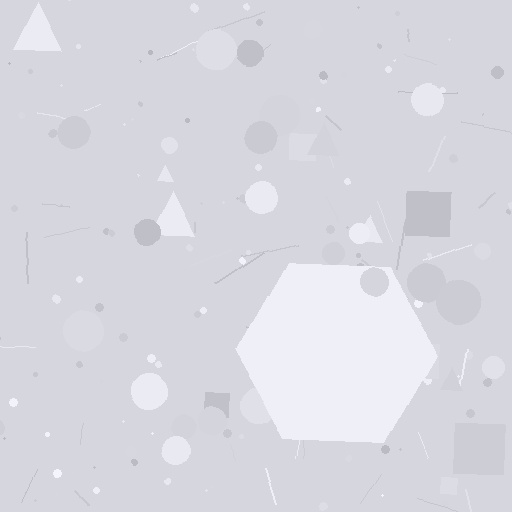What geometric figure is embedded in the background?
A hexagon is embedded in the background.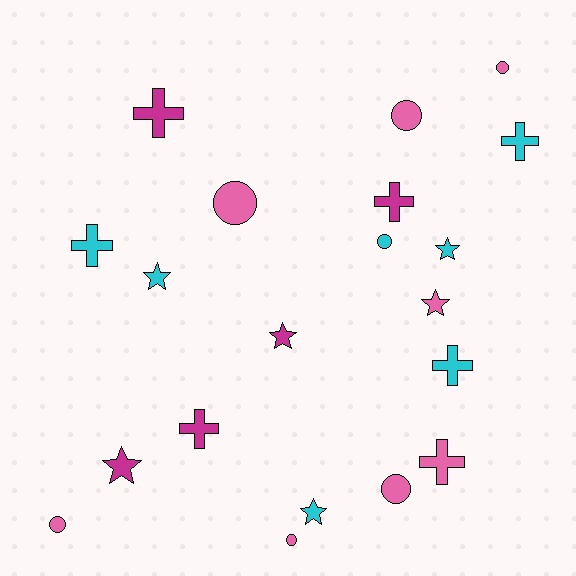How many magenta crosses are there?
There are 3 magenta crosses.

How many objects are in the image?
There are 20 objects.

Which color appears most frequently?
Pink, with 8 objects.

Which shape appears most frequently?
Circle, with 7 objects.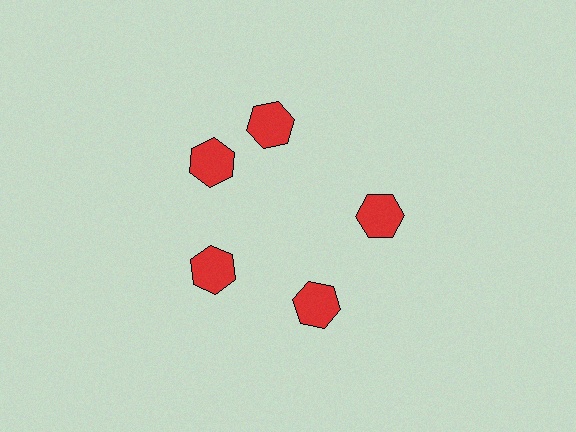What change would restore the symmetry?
The symmetry would be restored by rotating it back into even spacing with its neighbors so that all 5 hexagons sit at equal angles and equal distance from the center.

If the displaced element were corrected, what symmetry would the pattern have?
It would have 5-fold rotational symmetry — the pattern would map onto itself every 72 degrees.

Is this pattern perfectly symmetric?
No. The 5 red hexagons are arranged in a ring, but one element near the 1 o'clock position is rotated out of alignment along the ring, breaking the 5-fold rotational symmetry.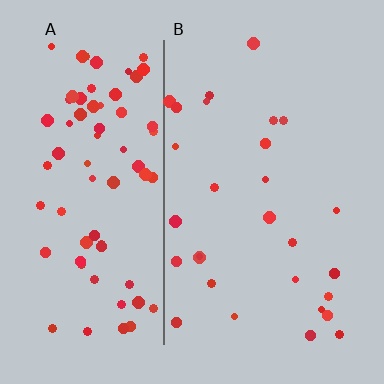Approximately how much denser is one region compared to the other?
Approximately 2.7× — region A over region B.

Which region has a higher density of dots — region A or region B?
A (the left).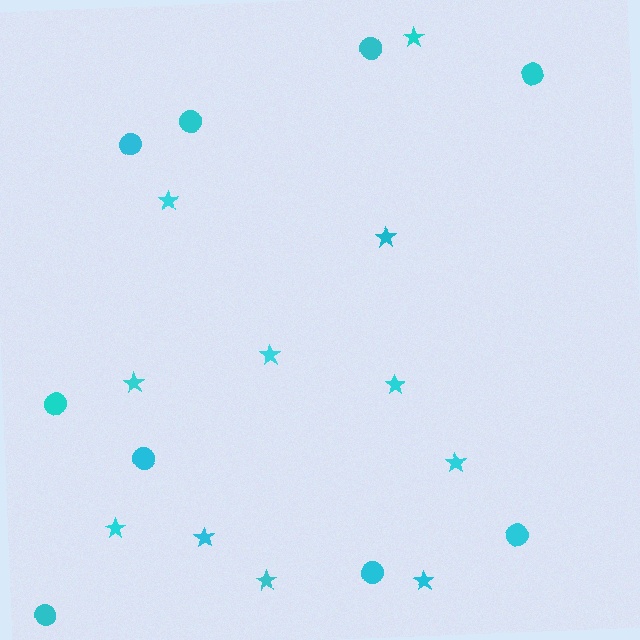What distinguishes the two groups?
There are 2 groups: one group of stars (11) and one group of circles (9).